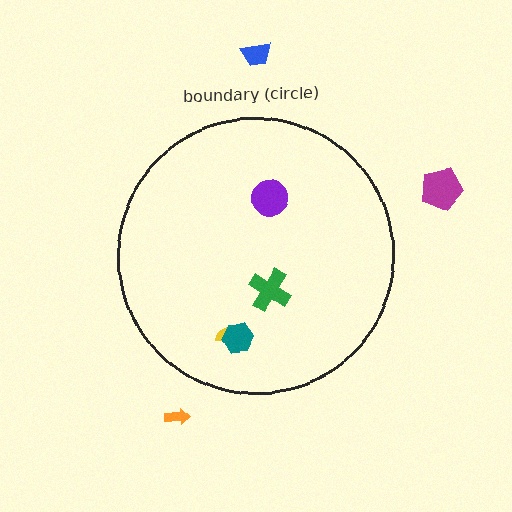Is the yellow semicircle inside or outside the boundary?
Inside.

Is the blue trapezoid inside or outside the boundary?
Outside.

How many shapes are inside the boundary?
4 inside, 3 outside.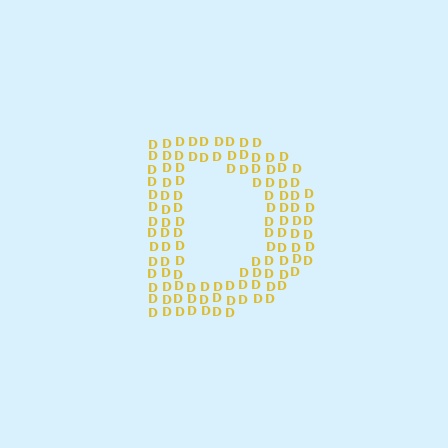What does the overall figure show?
The overall figure shows the letter D.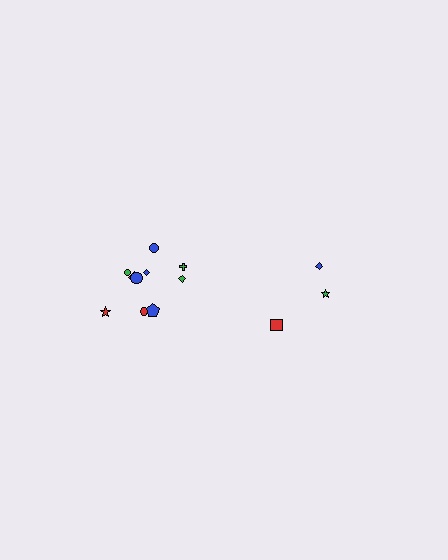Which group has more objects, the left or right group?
The left group.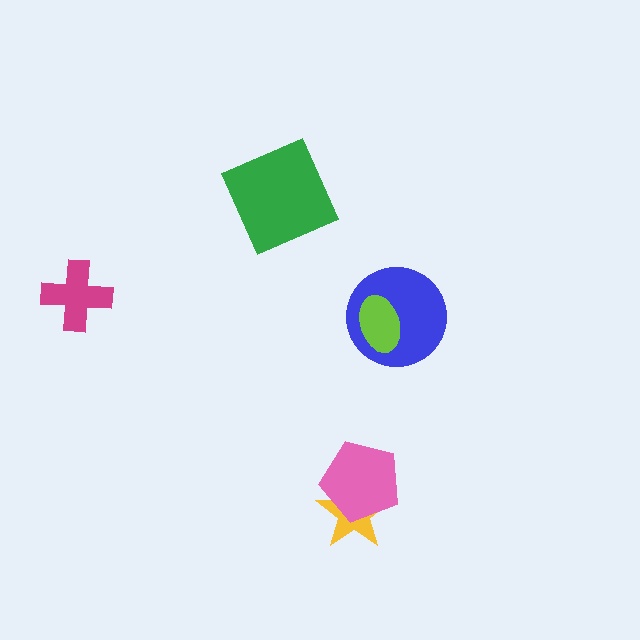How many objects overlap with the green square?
0 objects overlap with the green square.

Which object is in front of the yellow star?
The pink pentagon is in front of the yellow star.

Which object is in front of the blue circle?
The lime ellipse is in front of the blue circle.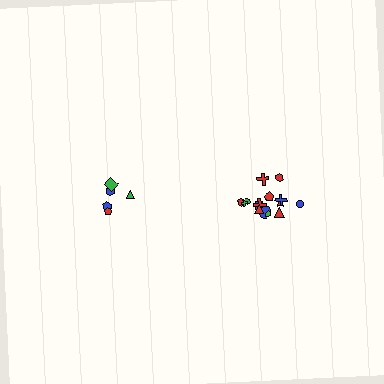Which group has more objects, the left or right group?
The right group.